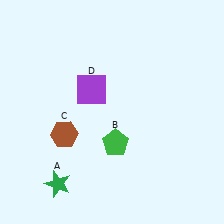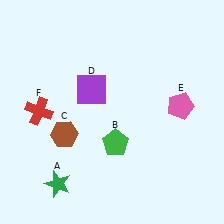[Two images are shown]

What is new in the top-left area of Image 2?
A red cross (F) was added in the top-left area of Image 2.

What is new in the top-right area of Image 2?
A pink pentagon (E) was added in the top-right area of Image 2.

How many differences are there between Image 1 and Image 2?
There are 2 differences between the two images.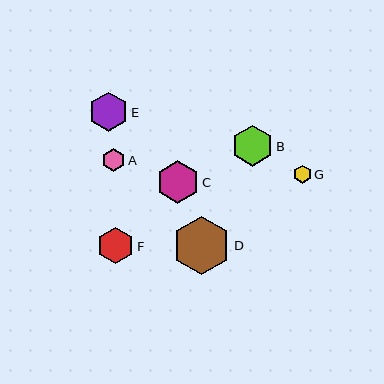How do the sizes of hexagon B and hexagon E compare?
Hexagon B and hexagon E are approximately the same size.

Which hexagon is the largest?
Hexagon D is the largest with a size of approximately 59 pixels.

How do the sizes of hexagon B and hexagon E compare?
Hexagon B and hexagon E are approximately the same size.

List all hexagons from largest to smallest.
From largest to smallest: D, C, B, E, F, A, G.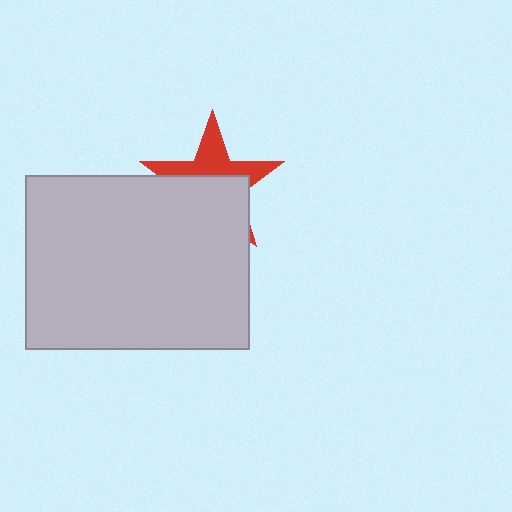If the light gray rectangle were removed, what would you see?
You would see the complete red star.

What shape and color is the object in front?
The object in front is a light gray rectangle.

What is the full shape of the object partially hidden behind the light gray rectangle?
The partially hidden object is a red star.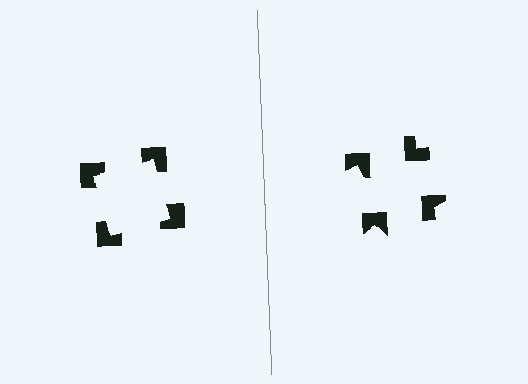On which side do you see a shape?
An illusory square appears on the left side. On the right side the wedge cuts are rotated, so no coherent shape forms.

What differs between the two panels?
The notched squares are positioned identically on both sides; only the wedge orientations differ. On the left they align to a square; on the right they are misaligned.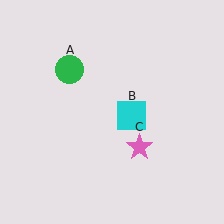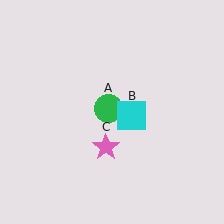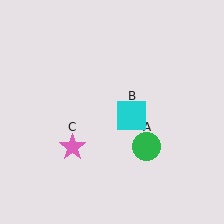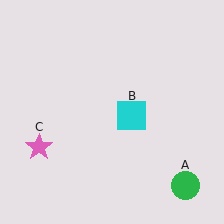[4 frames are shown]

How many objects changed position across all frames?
2 objects changed position: green circle (object A), pink star (object C).